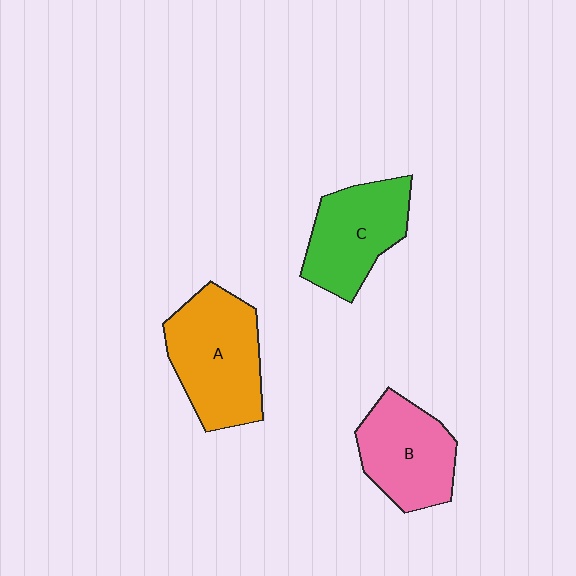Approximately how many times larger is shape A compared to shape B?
Approximately 1.2 times.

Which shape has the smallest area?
Shape B (pink).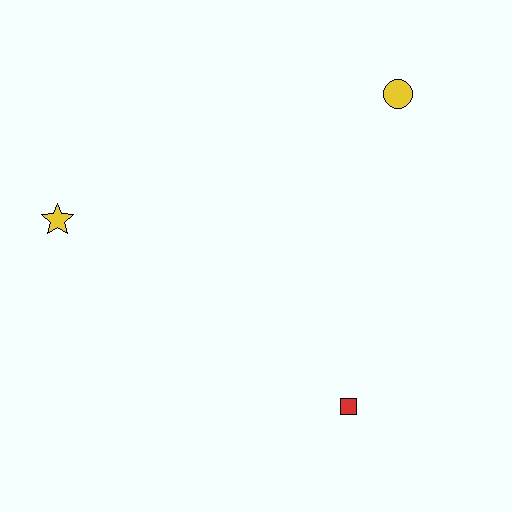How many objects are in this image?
There are 3 objects.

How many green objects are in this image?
There are no green objects.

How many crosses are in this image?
There are no crosses.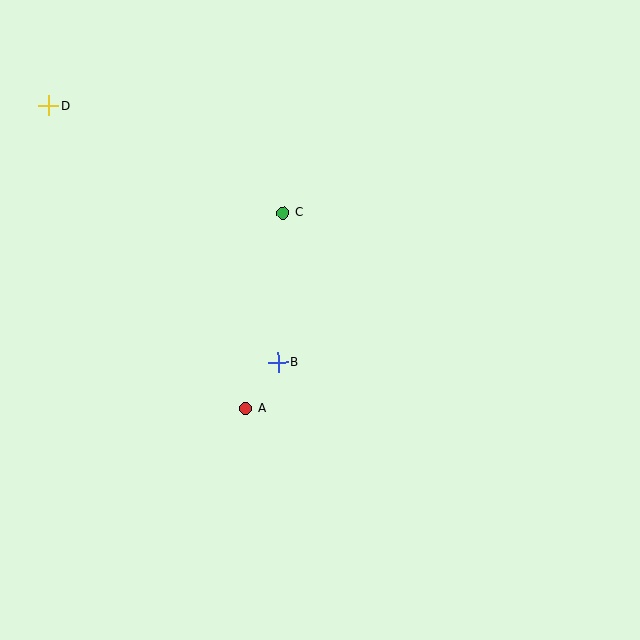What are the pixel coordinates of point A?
Point A is at (246, 408).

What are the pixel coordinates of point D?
Point D is at (49, 106).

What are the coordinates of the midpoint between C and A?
The midpoint between C and A is at (265, 311).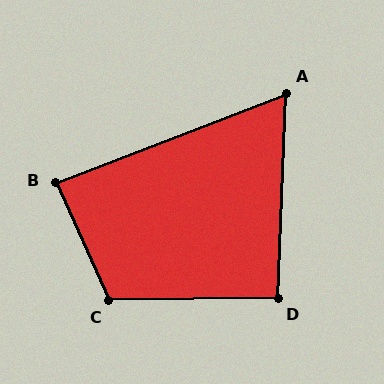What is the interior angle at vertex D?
Approximately 93 degrees (approximately right).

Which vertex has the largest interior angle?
C, at approximately 113 degrees.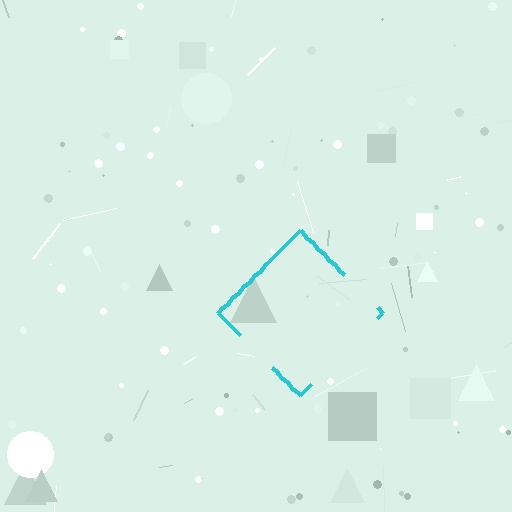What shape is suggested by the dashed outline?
The dashed outline suggests a diamond.